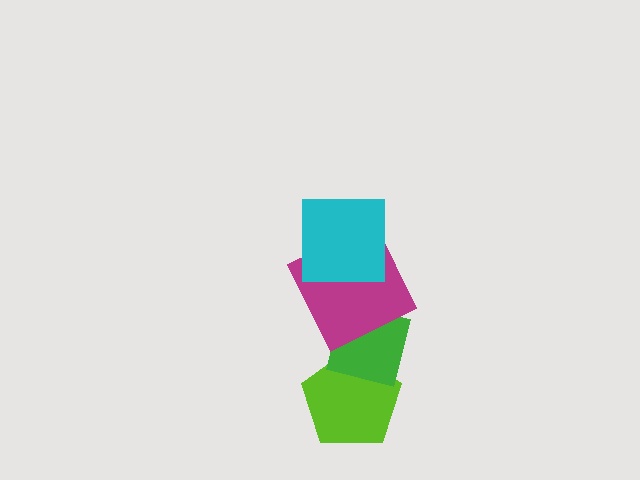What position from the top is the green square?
The green square is 3rd from the top.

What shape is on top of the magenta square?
The cyan square is on top of the magenta square.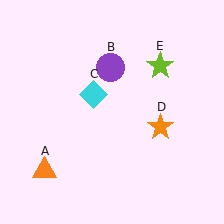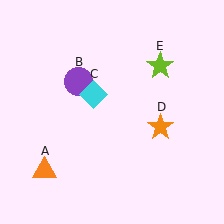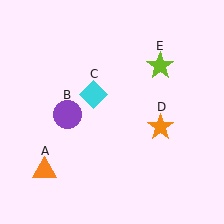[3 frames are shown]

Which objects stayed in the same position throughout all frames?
Orange triangle (object A) and cyan diamond (object C) and orange star (object D) and lime star (object E) remained stationary.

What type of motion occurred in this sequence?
The purple circle (object B) rotated counterclockwise around the center of the scene.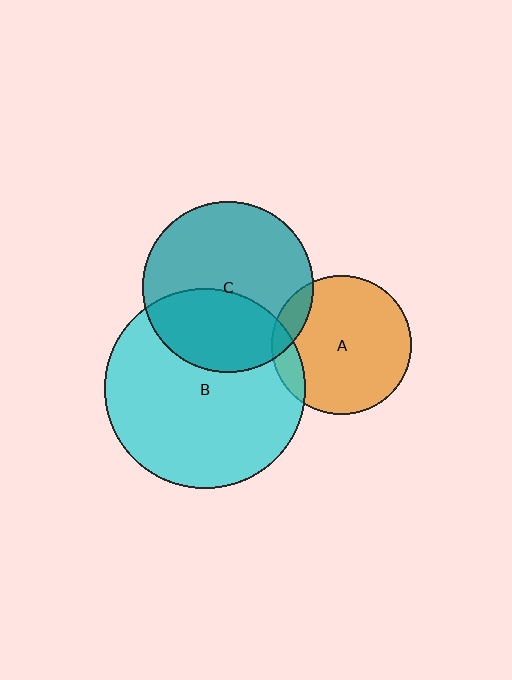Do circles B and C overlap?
Yes.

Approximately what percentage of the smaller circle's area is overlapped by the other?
Approximately 40%.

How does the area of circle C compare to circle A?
Approximately 1.5 times.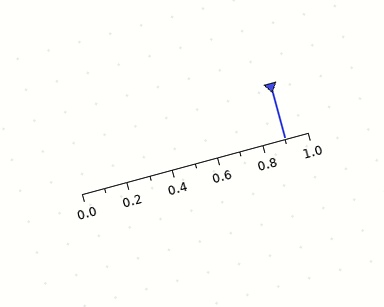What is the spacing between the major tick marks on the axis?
The major ticks are spaced 0.2 apart.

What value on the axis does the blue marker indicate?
The marker indicates approximately 0.9.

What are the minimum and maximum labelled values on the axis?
The axis runs from 0.0 to 1.0.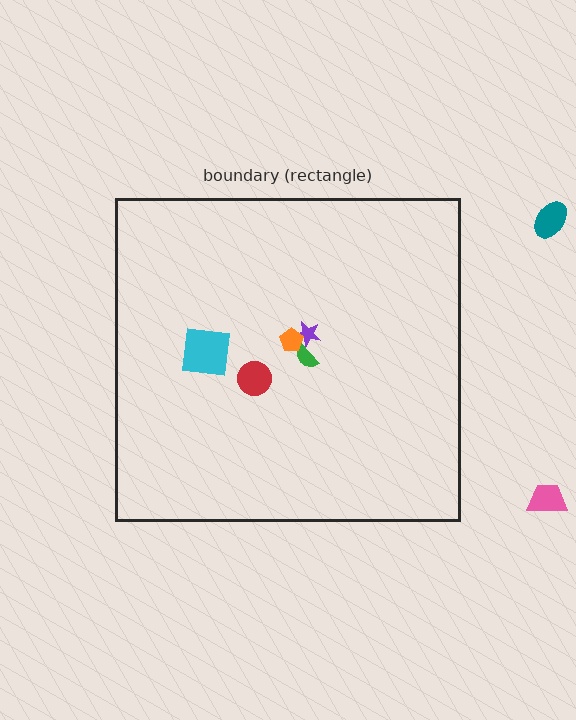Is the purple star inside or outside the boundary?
Inside.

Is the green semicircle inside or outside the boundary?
Inside.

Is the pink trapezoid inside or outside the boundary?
Outside.